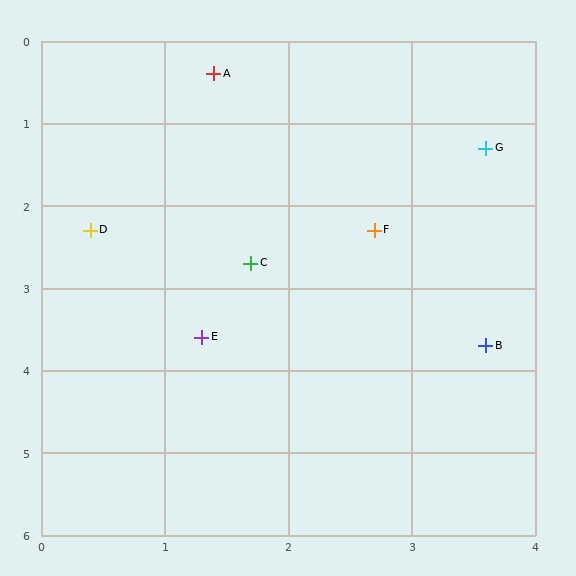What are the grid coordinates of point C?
Point C is at approximately (1.7, 2.7).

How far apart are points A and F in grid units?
Points A and F are about 2.3 grid units apart.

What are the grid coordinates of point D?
Point D is at approximately (0.4, 2.3).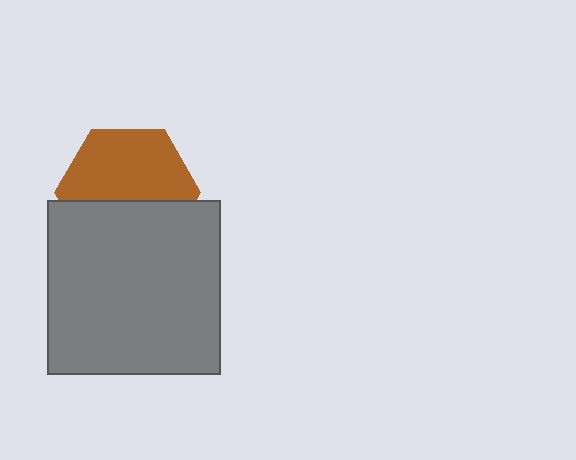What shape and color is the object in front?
The object in front is a gray square.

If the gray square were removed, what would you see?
You would see the complete brown hexagon.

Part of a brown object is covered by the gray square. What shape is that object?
It is a hexagon.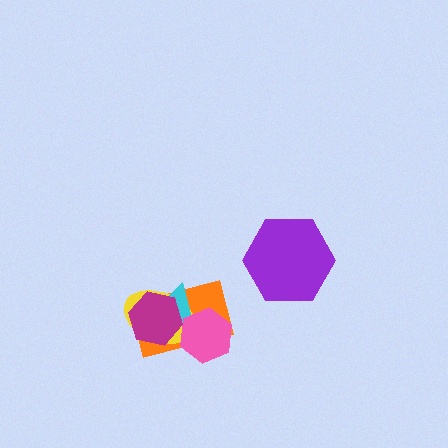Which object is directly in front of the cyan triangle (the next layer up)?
The pink hexagon is directly in front of the cyan triangle.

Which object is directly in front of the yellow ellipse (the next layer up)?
The cyan triangle is directly in front of the yellow ellipse.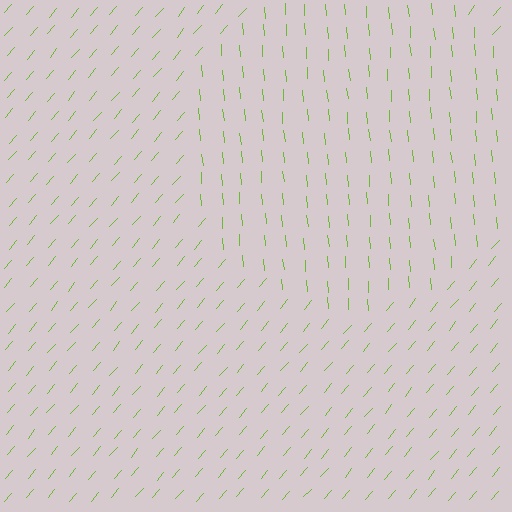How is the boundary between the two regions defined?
The boundary is defined purely by a change in line orientation (approximately 45 degrees difference). All lines are the same color and thickness.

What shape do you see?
I see a circle.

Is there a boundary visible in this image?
Yes, there is a texture boundary formed by a change in line orientation.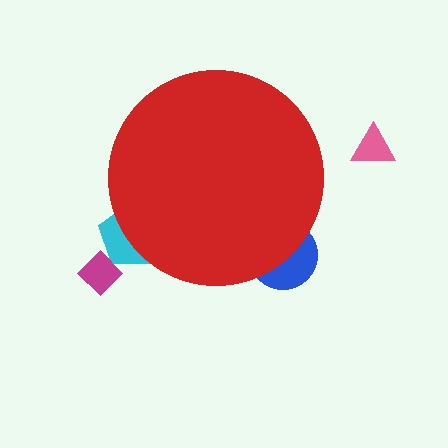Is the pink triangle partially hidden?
No, the pink triangle is fully visible.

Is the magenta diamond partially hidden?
No, the magenta diamond is fully visible.